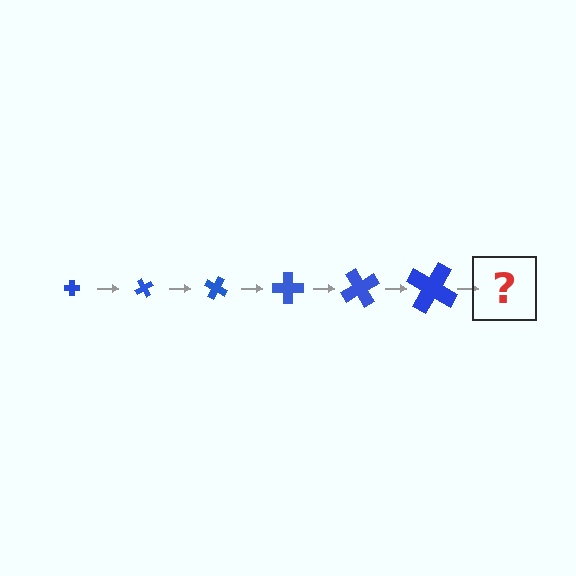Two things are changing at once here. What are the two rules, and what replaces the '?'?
The two rules are that the cross grows larger each step and it rotates 60 degrees each step. The '?' should be a cross, larger than the previous one and rotated 360 degrees from the start.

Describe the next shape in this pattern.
It should be a cross, larger than the previous one and rotated 360 degrees from the start.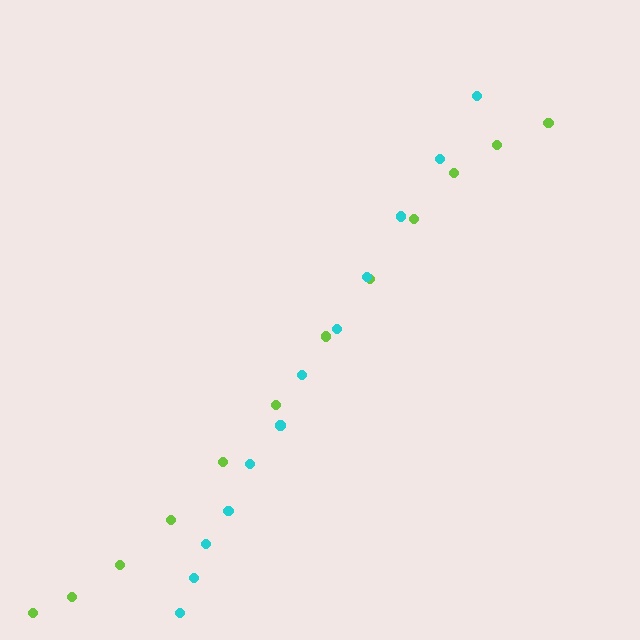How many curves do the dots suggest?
There are 2 distinct paths.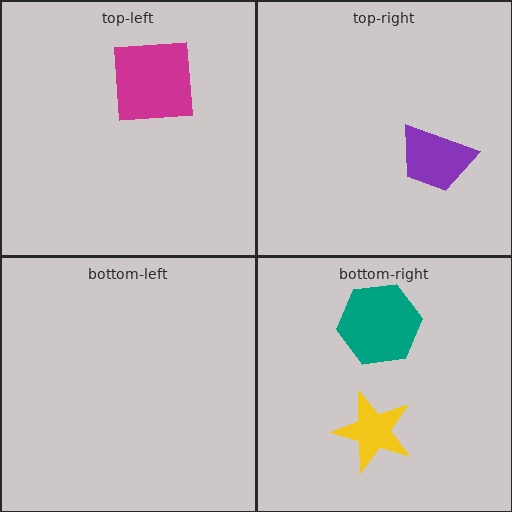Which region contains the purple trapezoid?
The top-right region.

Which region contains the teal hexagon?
The bottom-right region.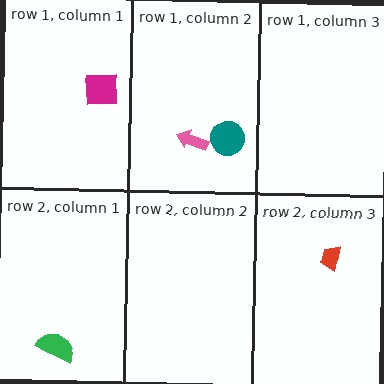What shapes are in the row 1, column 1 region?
The magenta square.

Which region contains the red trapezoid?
The row 2, column 3 region.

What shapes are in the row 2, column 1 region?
The green semicircle.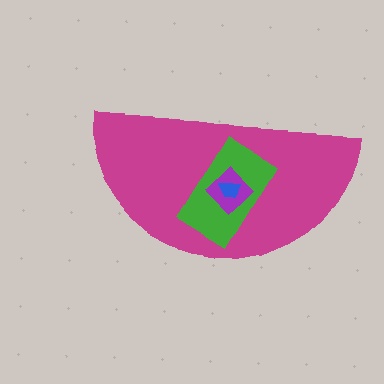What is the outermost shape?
The magenta semicircle.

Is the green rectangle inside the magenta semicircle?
Yes.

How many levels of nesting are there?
4.